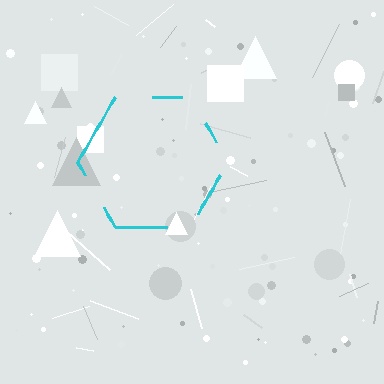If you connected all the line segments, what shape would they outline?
They would outline a hexagon.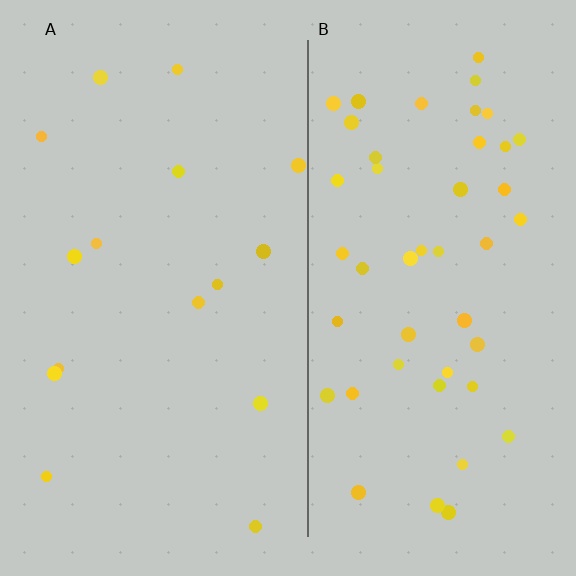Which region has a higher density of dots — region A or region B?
B (the right).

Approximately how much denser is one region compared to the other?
Approximately 3.0× — region B over region A.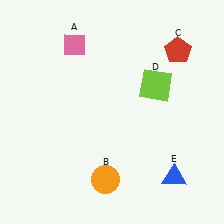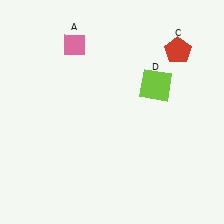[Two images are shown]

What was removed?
The blue triangle (E), the orange circle (B) were removed in Image 2.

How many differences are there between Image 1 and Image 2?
There are 2 differences between the two images.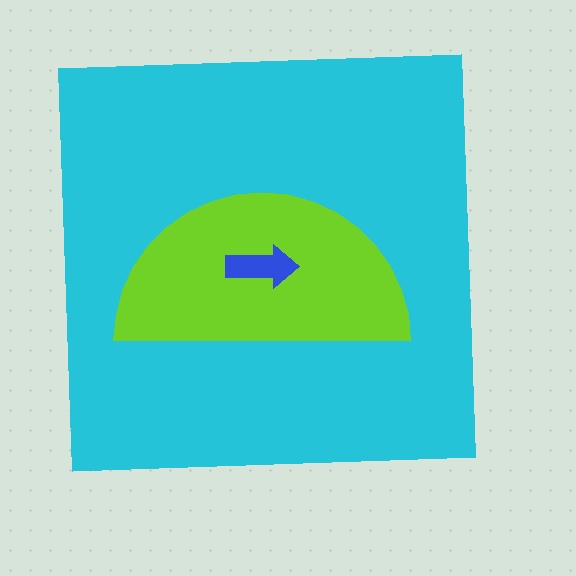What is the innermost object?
The blue arrow.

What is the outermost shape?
The cyan square.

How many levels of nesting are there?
3.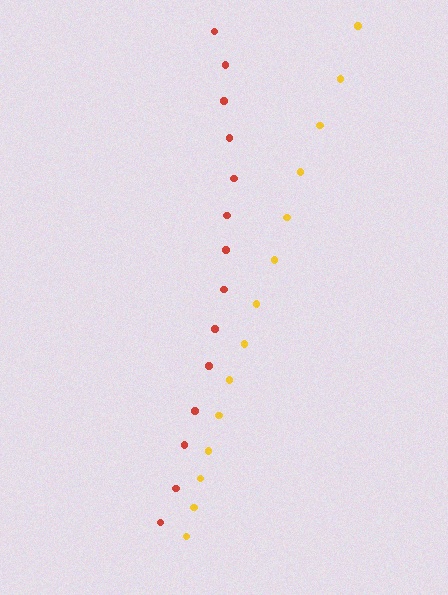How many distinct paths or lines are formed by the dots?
There are 2 distinct paths.